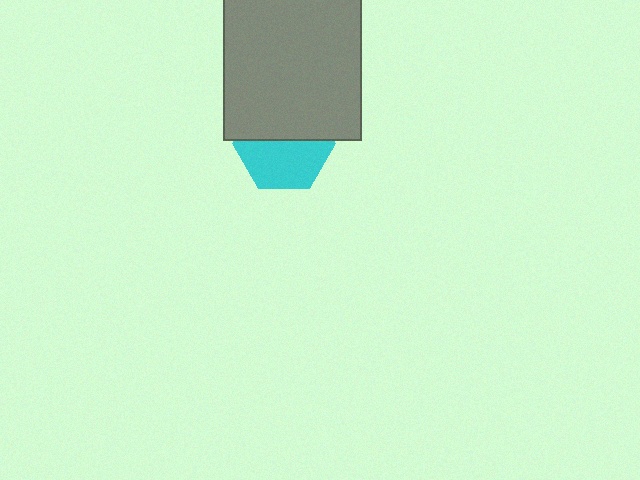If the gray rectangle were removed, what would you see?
You would see the complete cyan hexagon.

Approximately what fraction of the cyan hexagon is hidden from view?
Roughly 46% of the cyan hexagon is hidden behind the gray rectangle.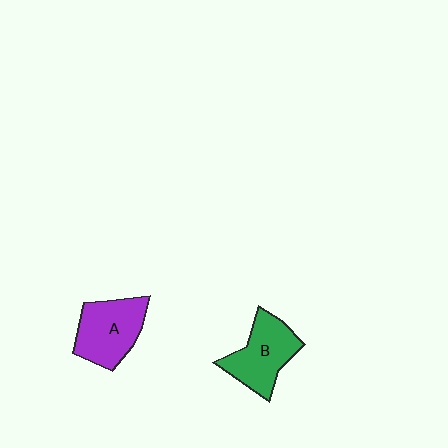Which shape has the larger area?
Shape A (purple).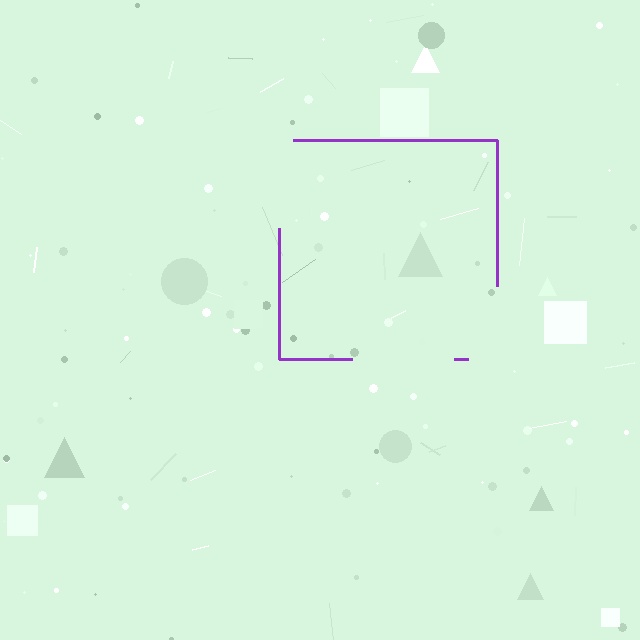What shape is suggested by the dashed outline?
The dashed outline suggests a square.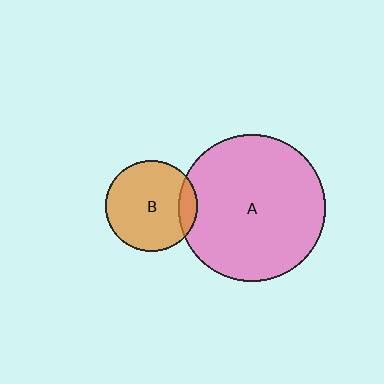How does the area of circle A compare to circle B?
Approximately 2.6 times.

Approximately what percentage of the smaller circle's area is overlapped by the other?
Approximately 10%.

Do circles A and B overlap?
Yes.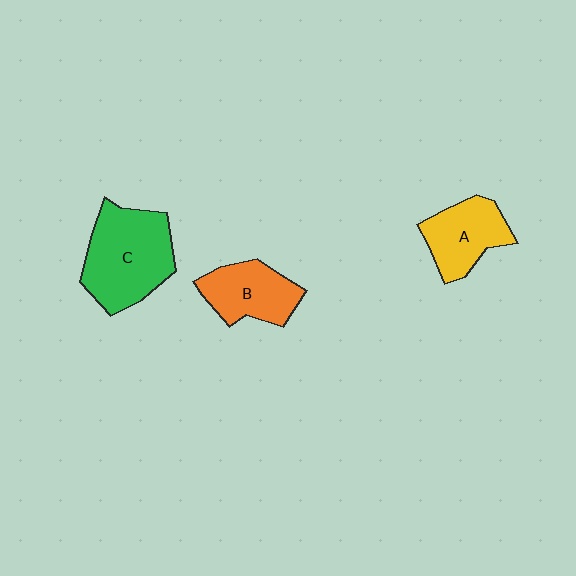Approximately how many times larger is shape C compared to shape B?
Approximately 1.6 times.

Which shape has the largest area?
Shape C (green).